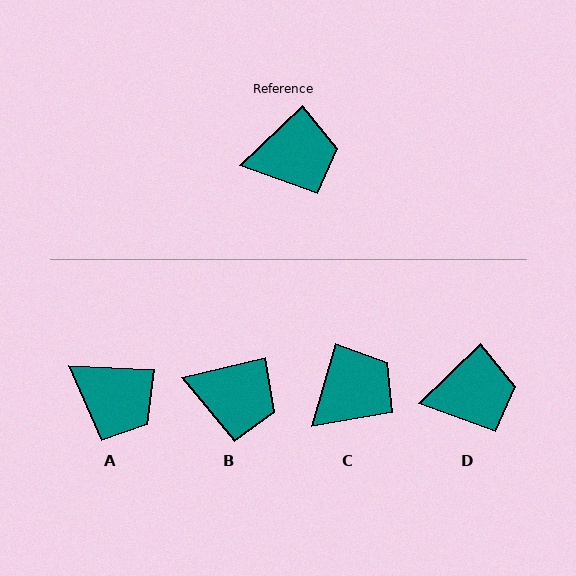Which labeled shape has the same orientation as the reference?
D.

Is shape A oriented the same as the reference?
No, it is off by about 46 degrees.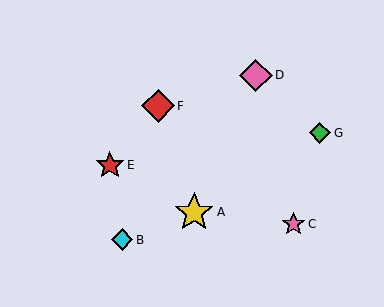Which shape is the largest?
The yellow star (labeled A) is the largest.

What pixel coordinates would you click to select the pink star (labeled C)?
Click at (293, 224) to select the pink star C.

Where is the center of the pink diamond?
The center of the pink diamond is at (256, 75).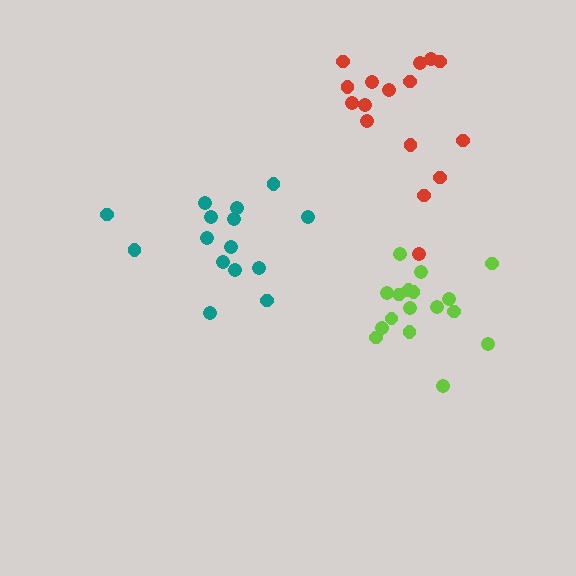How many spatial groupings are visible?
There are 3 spatial groupings.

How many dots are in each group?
Group 1: 16 dots, Group 2: 15 dots, Group 3: 17 dots (48 total).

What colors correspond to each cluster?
The clusters are colored: red, teal, lime.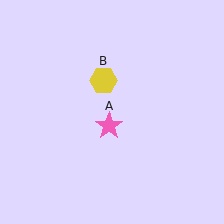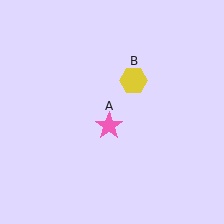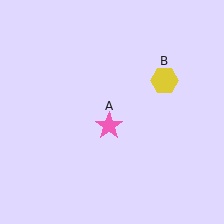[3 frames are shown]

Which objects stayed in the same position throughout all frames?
Pink star (object A) remained stationary.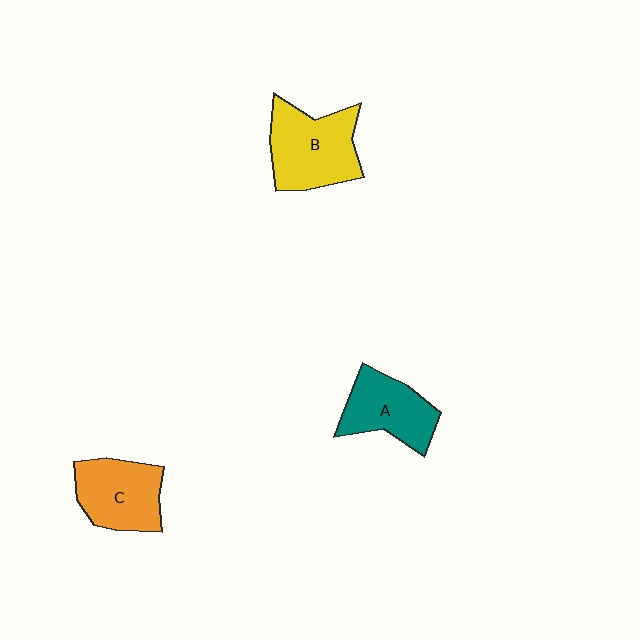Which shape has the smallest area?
Shape A (teal).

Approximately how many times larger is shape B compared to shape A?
Approximately 1.3 times.